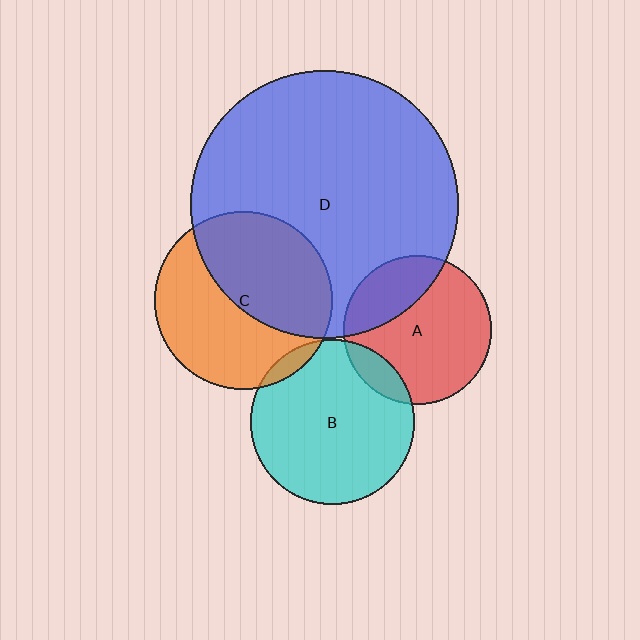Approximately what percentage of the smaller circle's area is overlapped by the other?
Approximately 5%.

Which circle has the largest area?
Circle D (blue).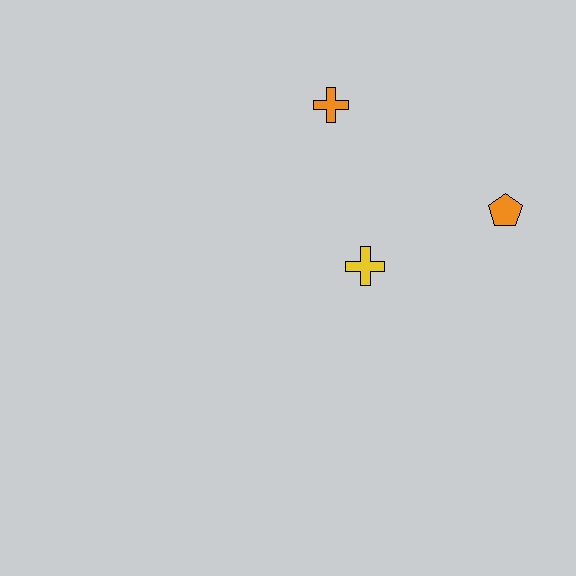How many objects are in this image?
There are 3 objects.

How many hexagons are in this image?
There are no hexagons.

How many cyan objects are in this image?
There are no cyan objects.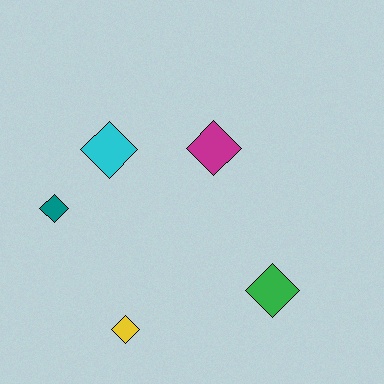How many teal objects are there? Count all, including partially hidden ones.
There is 1 teal object.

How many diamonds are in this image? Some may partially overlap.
There are 5 diamonds.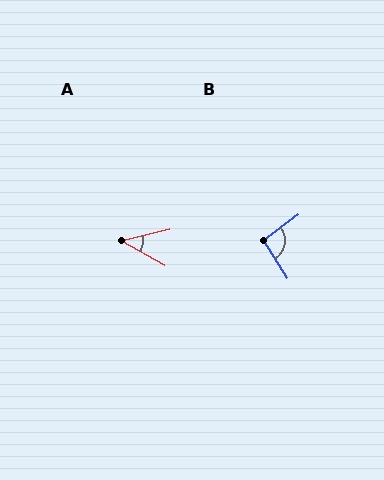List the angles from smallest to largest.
A (43°), B (95°).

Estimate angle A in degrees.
Approximately 43 degrees.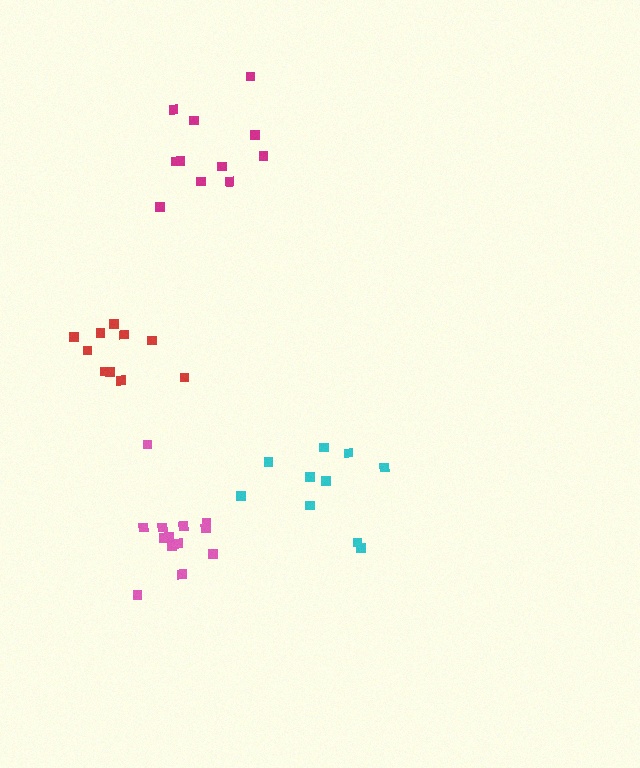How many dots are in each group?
Group 1: 11 dots, Group 2: 10 dots, Group 3: 10 dots, Group 4: 13 dots (44 total).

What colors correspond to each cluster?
The clusters are colored: magenta, cyan, red, pink.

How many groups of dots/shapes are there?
There are 4 groups.